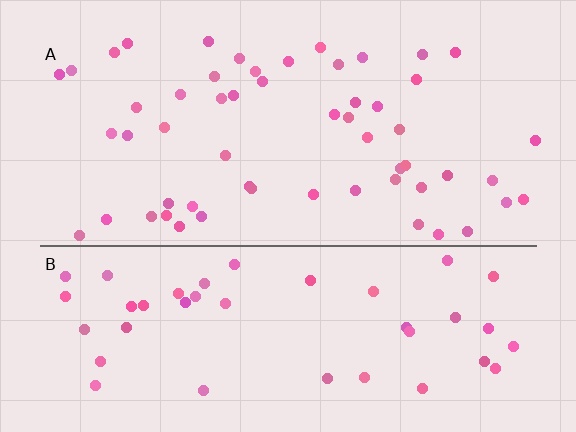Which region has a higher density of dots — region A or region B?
A (the top).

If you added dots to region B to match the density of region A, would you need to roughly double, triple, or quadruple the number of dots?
Approximately double.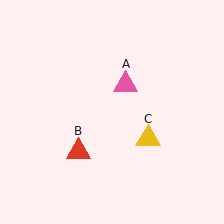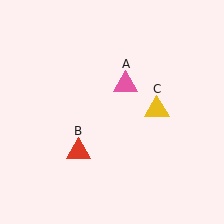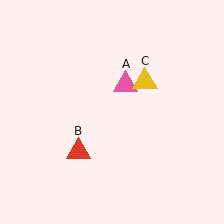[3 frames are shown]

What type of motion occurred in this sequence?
The yellow triangle (object C) rotated counterclockwise around the center of the scene.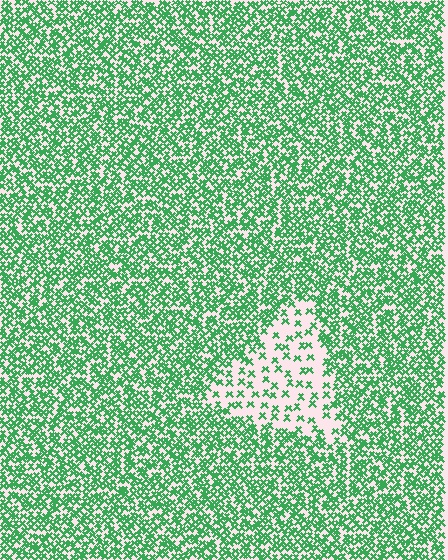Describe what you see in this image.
The image contains small green elements arranged at two different densities. A triangle-shaped region is visible where the elements are less densely packed than the surrounding area.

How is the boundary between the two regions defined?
The boundary is defined by a change in element density (approximately 3.0x ratio). All elements are the same color, size, and shape.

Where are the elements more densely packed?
The elements are more densely packed outside the triangle boundary.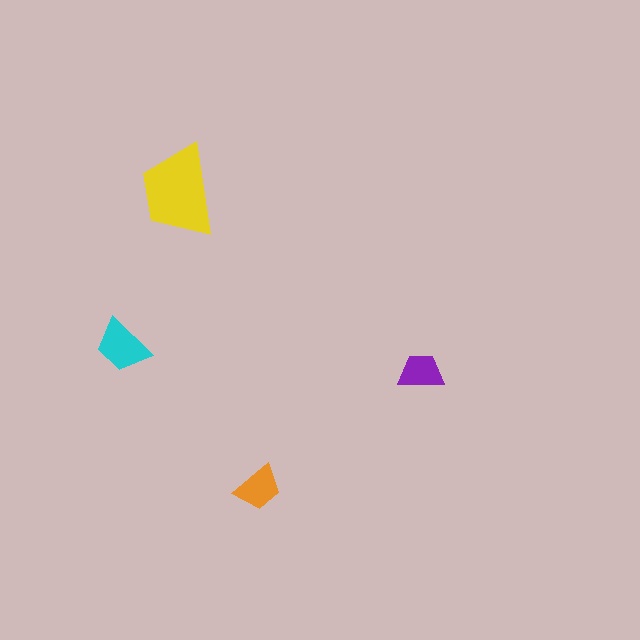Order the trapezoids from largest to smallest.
the yellow one, the cyan one, the orange one, the purple one.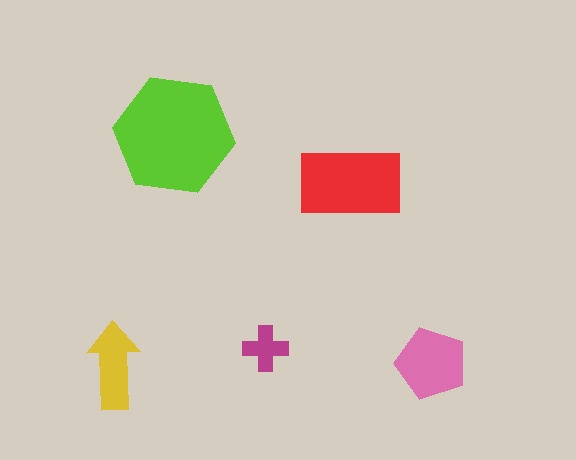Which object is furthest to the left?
The yellow arrow is leftmost.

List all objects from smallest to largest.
The magenta cross, the yellow arrow, the pink pentagon, the red rectangle, the lime hexagon.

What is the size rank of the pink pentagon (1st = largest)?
3rd.